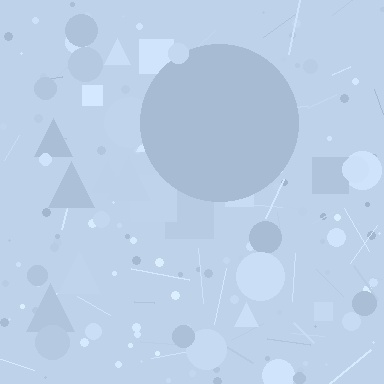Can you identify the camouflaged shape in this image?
The camouflaged shape is a circle.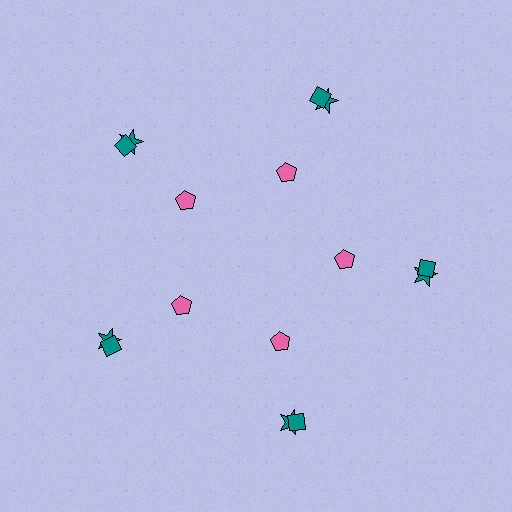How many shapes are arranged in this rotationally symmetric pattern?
There are 15 shapes, arranged in 5 groups of 3.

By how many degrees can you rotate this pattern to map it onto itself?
The pattern maps onto itself every 72 degrees of rotation.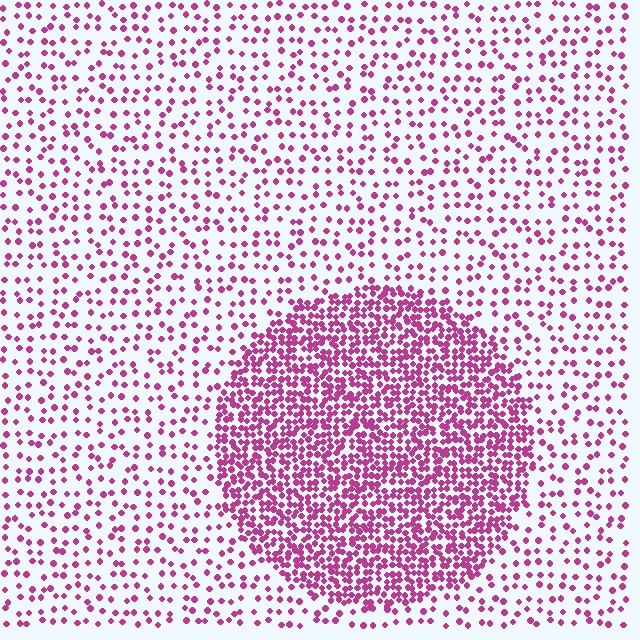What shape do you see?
I see a circle.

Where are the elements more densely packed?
The elements are more densely packed inside the circle boundary.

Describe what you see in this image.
The image contains small magenta elements arranged at two different densities. A circle-shaped region is visible where the elements are more densely packed than the surrounding area.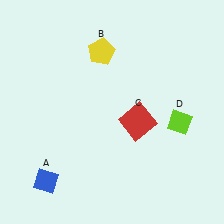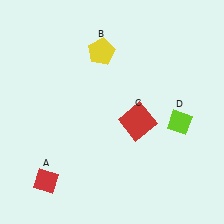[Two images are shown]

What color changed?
The diamond (A) changed from blue in Image 1 to red in Image 2.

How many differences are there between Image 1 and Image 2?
There is 1 difference between the two images.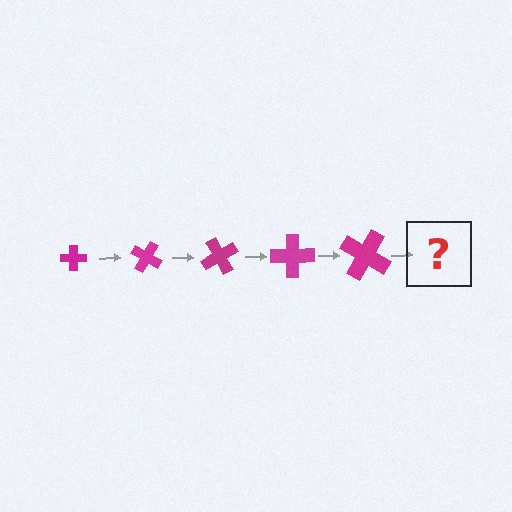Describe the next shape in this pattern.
It should be a cross, larger than the previous one and rotated 150 degrees from the start.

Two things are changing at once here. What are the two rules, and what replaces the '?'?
The two rules are that the cross grows larger each step and it rotates 30 degrees each step. The '?' should be a cross, larger than the previous one and rotated 150 degrees from the start.